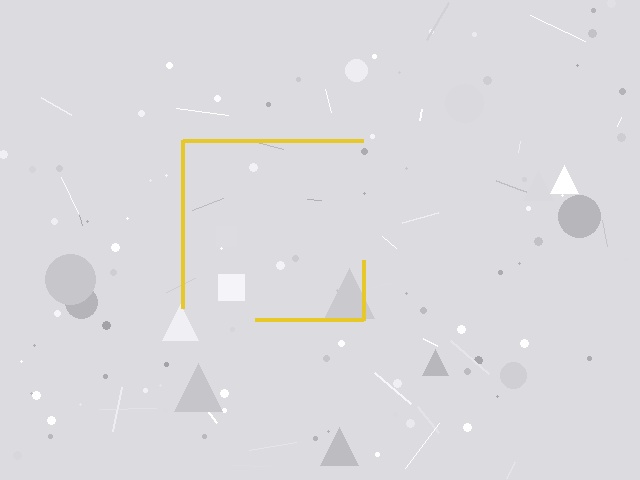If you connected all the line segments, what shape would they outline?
They would outline a square.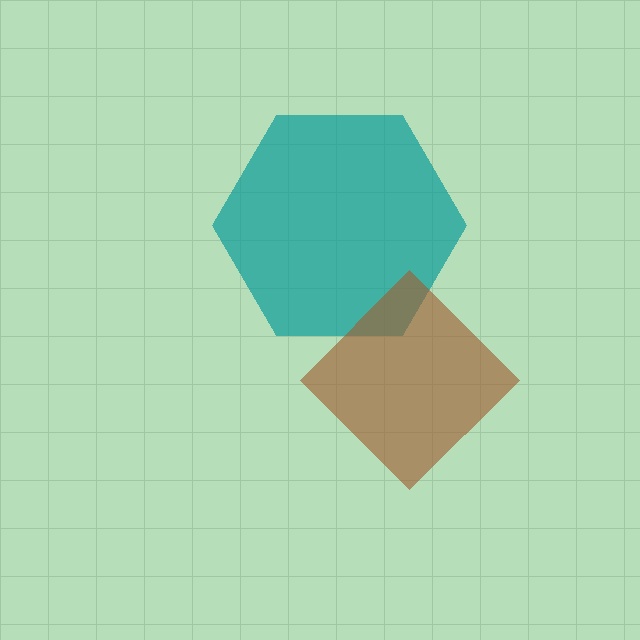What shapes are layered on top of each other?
The layered shapes are: a teal hexagon, a brown diamond.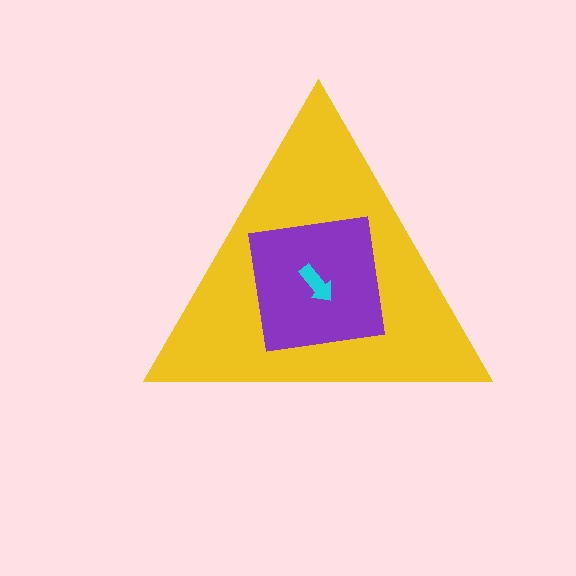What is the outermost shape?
The yellow triangle.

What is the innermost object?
The cyan arrow.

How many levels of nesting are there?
3.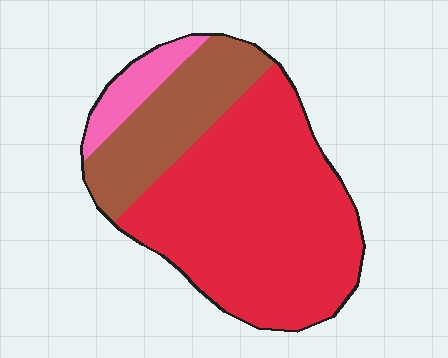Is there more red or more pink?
Red.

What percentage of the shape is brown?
Brown takes up between a sixth and a third of the shape.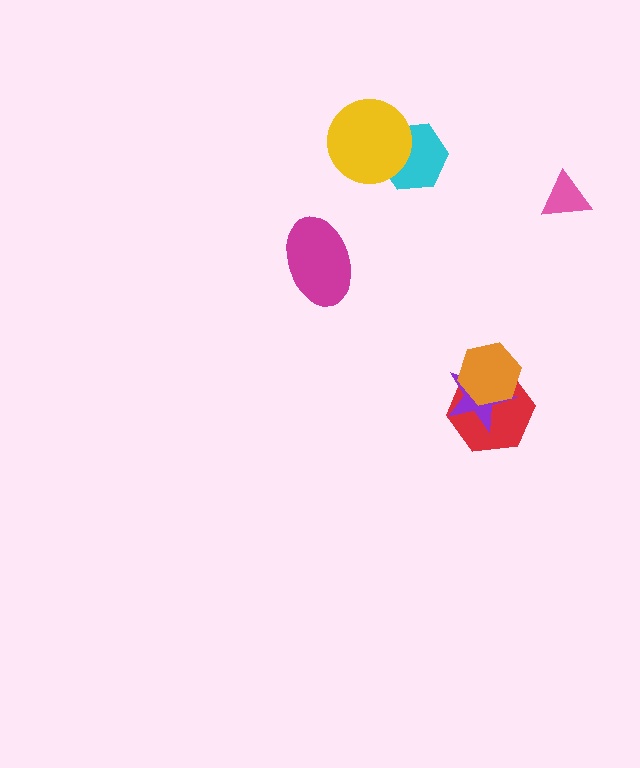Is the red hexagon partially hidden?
Yes, it is partially covered by another shape.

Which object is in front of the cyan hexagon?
The yellow circle is in front of the cyan hexagon.